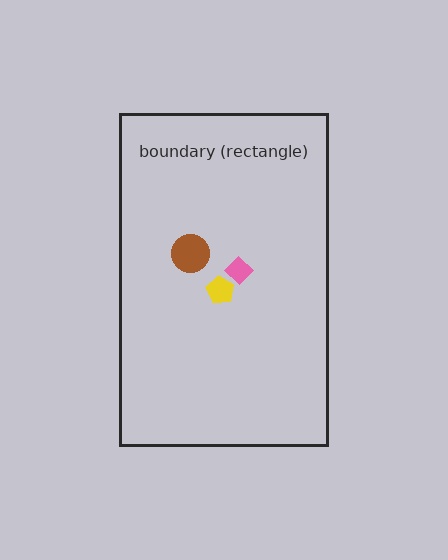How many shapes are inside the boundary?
3 inside, 0 outside.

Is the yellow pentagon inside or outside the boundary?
Inside.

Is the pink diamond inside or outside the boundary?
Inside.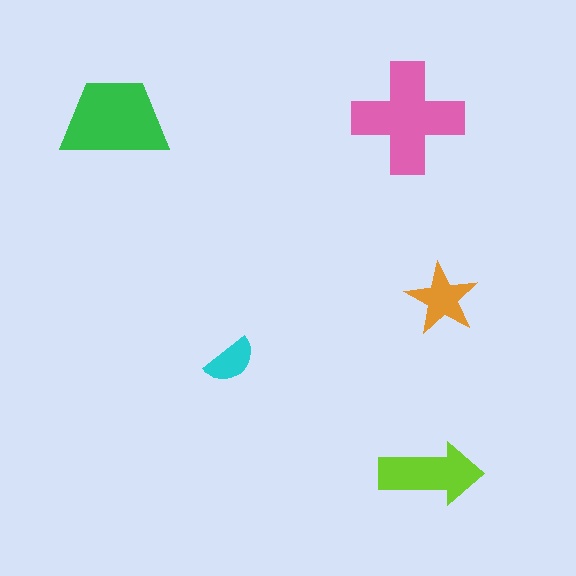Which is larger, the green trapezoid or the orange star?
The green trapezoid.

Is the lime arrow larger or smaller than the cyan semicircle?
Larger.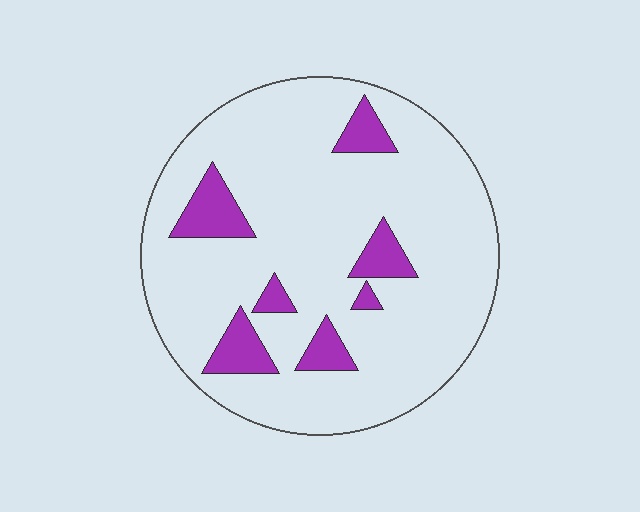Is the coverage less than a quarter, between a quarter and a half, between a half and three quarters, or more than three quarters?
Less than a quarter.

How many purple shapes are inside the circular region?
7.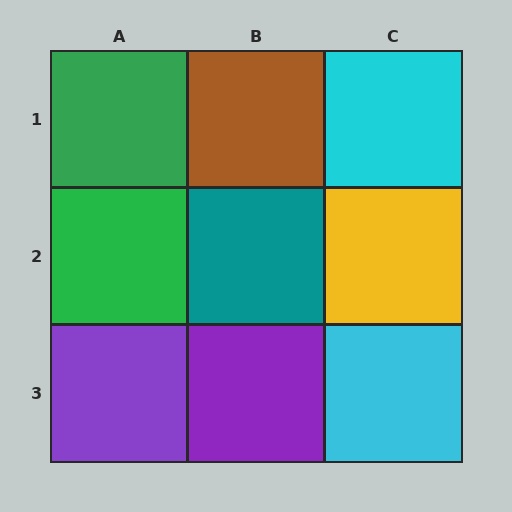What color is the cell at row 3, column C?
Cyan.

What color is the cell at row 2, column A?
Green.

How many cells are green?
2 cells are green.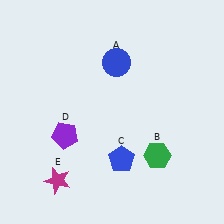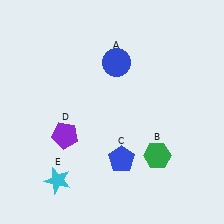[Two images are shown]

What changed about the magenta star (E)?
In Image 1, E is magenta. In Image 2, it changed to cyan.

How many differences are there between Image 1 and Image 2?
There is 1 difference between the two images.